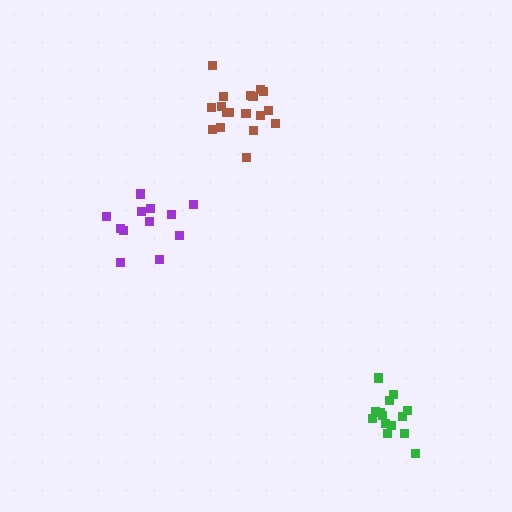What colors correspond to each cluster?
The clusters are colored: brown, green, purple.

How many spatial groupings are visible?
There are 3 spatial groupings.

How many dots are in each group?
Group 1: 18 dots, Group 2: 14 dots, Group 3: 12 dots (44 total).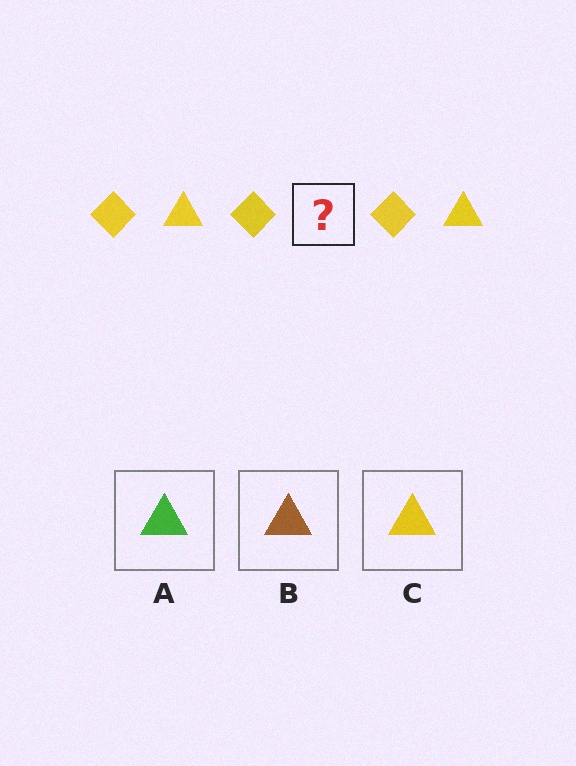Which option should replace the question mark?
Option C.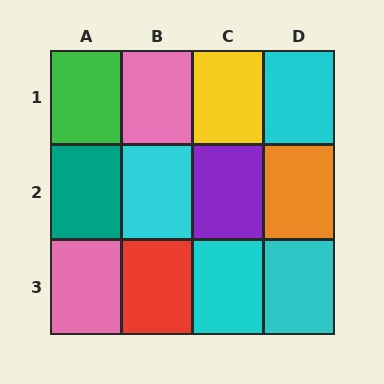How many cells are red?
1 cell is red.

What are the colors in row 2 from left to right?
Teal, cyan, purple, orange.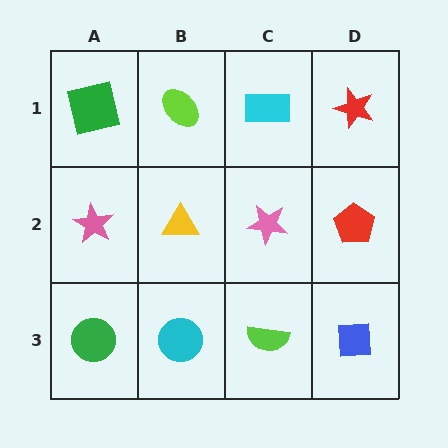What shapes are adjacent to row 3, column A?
A pink star (row 2, column A), a cyan circle (row 3, column B).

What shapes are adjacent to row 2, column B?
A lime ellipse (row 1, column B), a cyan circle (row 3, column B), a pink star (row 2, column A), a pink star (row 2, column C).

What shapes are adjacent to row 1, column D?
A red pentagon (row 2, column D), a cyan rectangle (row 1, column C).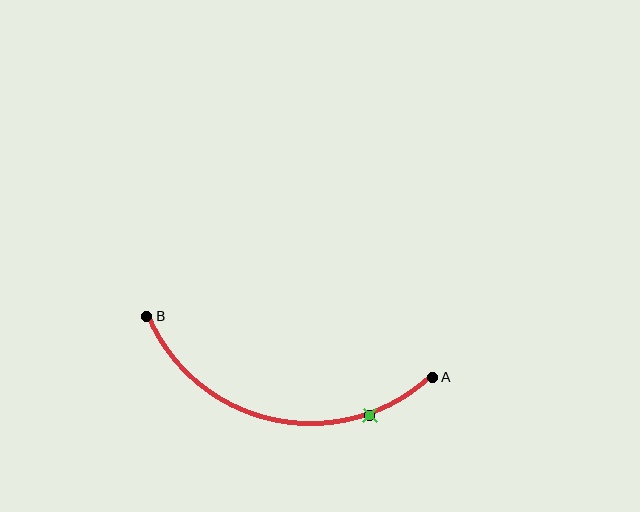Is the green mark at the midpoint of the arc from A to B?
No. The green mark lies on the arc but is closer to endpoint A. The arc midpoint would be at the point on the curve equidistant along the arc from both A and B.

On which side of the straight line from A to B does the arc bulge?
The arc bulges below the straight line connecting A and B.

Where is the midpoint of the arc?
The arc midpoint is the point on the curve farthest from the straight line joining A and B. It sits below that line.